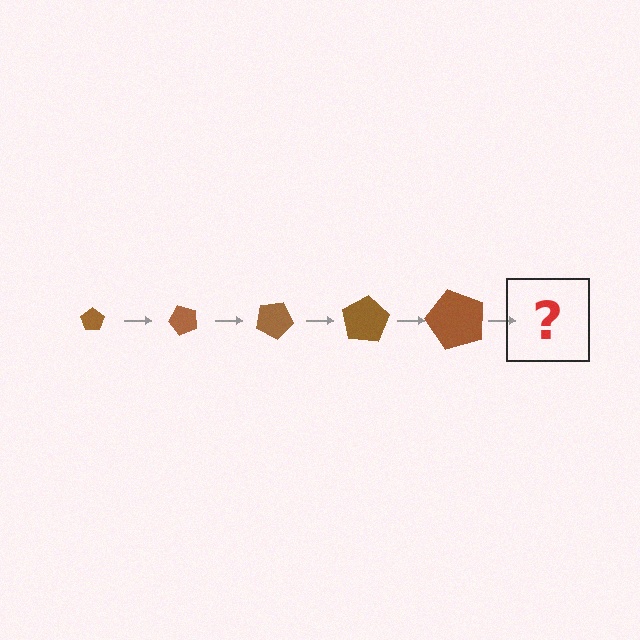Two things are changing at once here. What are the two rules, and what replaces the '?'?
The two rules are that the pentagon grows larger each step and it rotates 50 degrees each step. The '?' should be a pentagon, larger than the previous one and rotated 250 degrees from the start.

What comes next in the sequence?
The next element should be a pentagon, larger than the previous one and rotated 250 degrees from the start.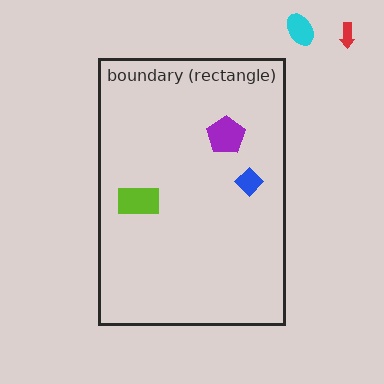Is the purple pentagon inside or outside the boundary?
Inside.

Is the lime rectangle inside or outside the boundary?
Inside.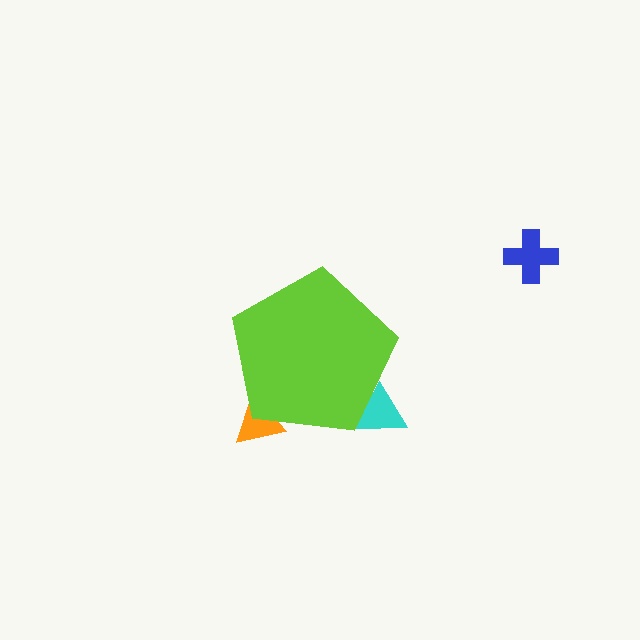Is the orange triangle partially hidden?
Yes, the orange triangle is partially hidden behind the lime pentagon.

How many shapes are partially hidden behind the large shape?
2 shapes are partially hidden.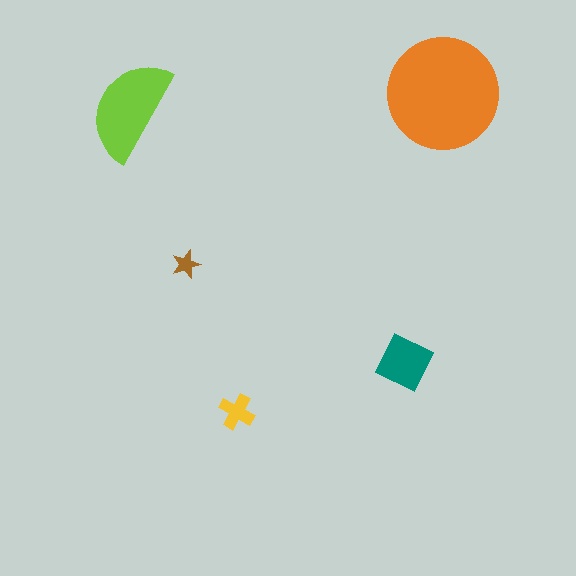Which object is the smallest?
The brown star.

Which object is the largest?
The orange circle.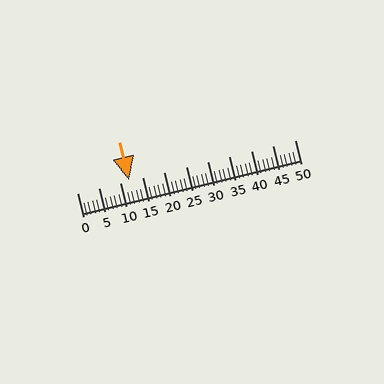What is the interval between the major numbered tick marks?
The major tick marks are spaced 5 units apart.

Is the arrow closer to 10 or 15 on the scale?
The arrow is closer to 10.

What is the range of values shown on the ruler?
The ruler shows values from 0 to 50.